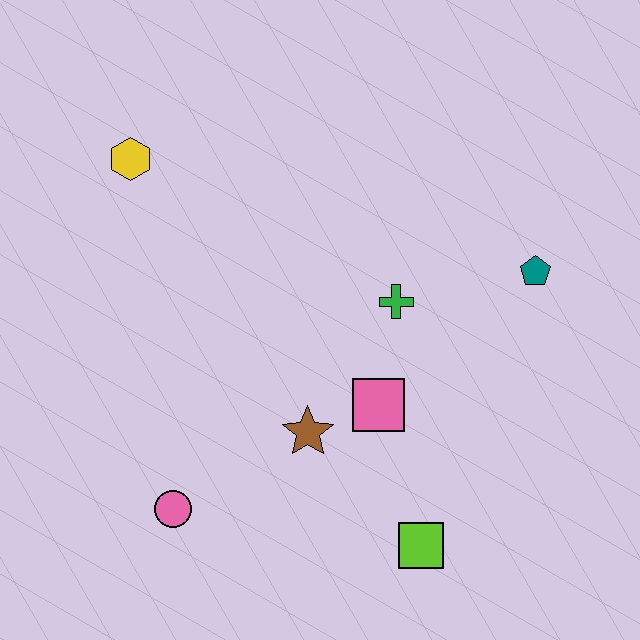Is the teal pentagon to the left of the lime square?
No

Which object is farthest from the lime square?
The yellow hexagon is farthest from the lime square.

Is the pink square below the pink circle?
No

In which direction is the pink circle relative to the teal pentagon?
The pink circle is to the left of the teal pentagon.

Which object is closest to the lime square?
The pink square is closest to the lime square.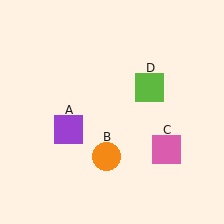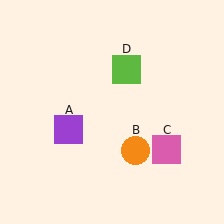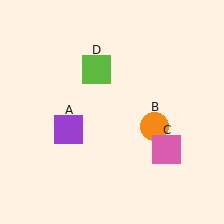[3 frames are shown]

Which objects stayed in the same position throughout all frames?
Purple square (object A) and pink square (object C) remained stationary.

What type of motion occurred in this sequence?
The orange circle (object B), lime square (object D) rotated counterclockwise around the center of the scene.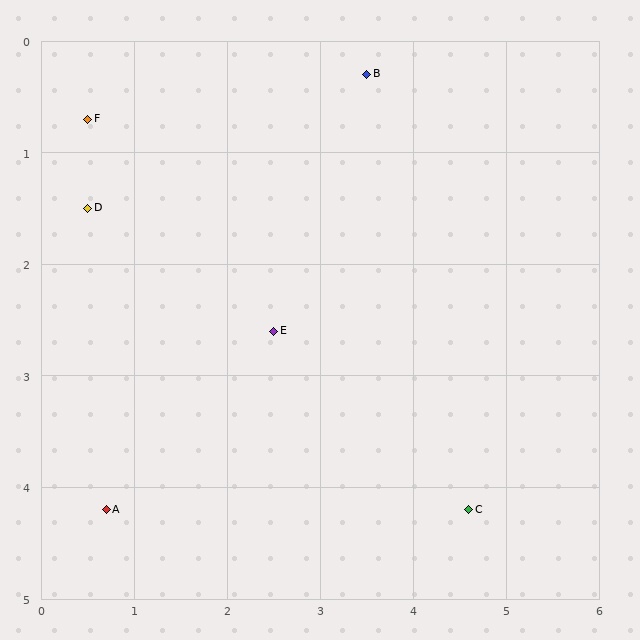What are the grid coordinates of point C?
Point C is at approximately (4.6, 4.2).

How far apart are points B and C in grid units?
Points B and C are about 4.1 grid units apart.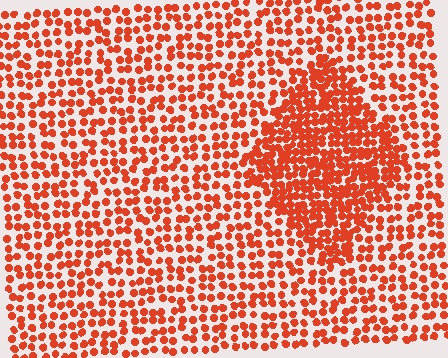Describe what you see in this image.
The image contains small red elements arranged at two different densities. A diamond-shaped region is visible where the elements are more densely packed than the surrounding area.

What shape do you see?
I see a diamond.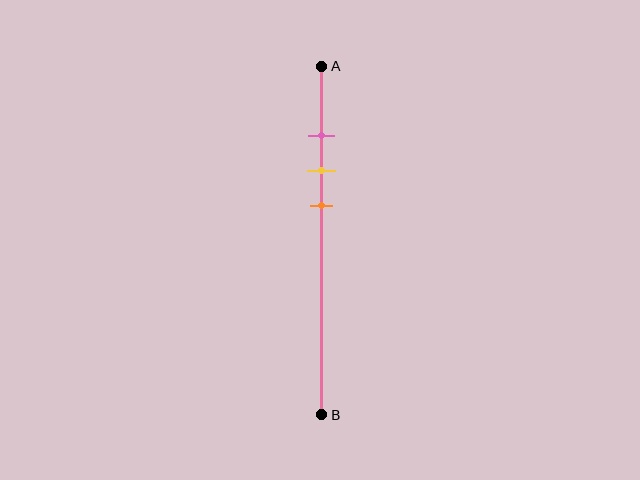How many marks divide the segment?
There are 3 marks dividing the segment.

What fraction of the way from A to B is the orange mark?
The orange mark is approximately 40% (0.4) of the way from A to B.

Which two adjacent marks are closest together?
The pink and yellow marks are the closest adjacent pair.